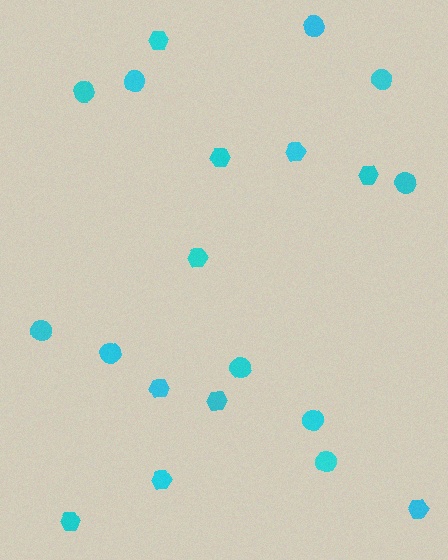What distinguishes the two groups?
There are 2 groups: one group of circles (10) and one group of hexagons (10).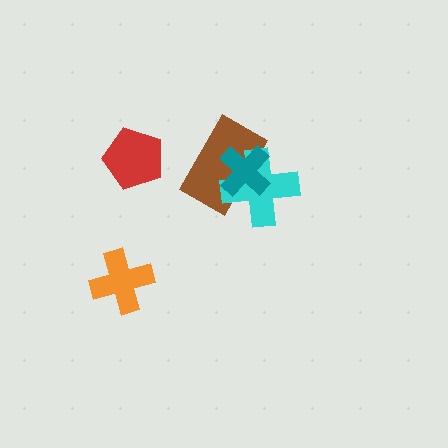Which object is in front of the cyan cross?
The teal cross is in front of the cyan cross.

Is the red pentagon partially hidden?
No, no other shape covers it.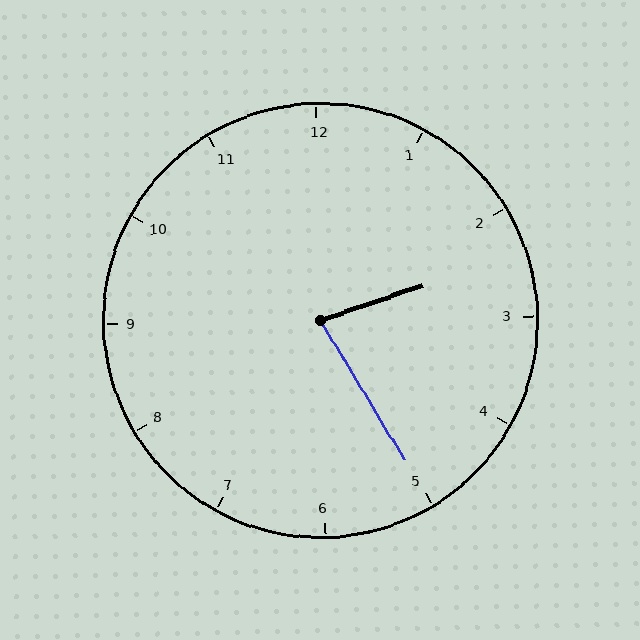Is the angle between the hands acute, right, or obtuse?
It is acute.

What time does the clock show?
2:25.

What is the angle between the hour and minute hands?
Approximately 78 degrees.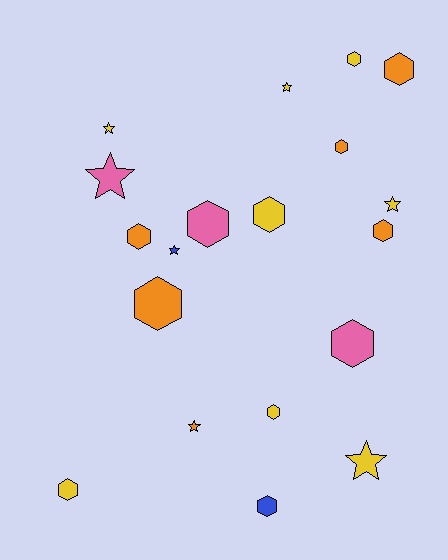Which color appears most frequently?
Yellow, with 8 objects.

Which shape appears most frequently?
Hexagon, with 12 objects.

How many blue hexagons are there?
There is 1 blue hexagon.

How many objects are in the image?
There are 19 objects.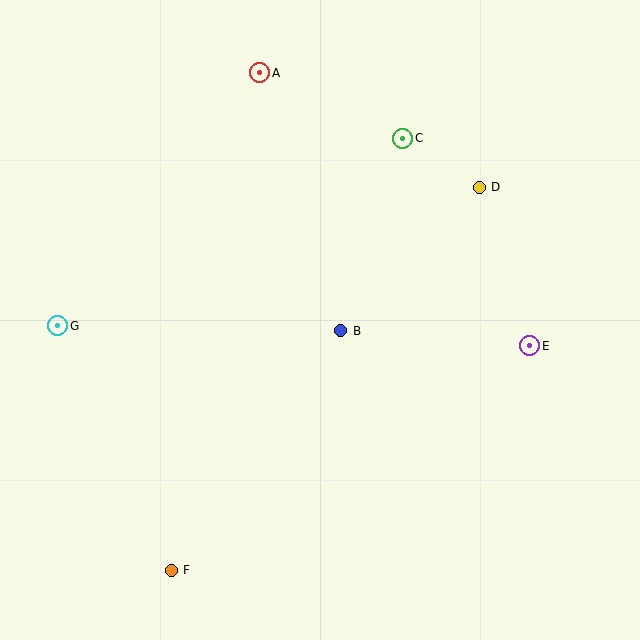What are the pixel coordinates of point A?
Point A is at (260, 73).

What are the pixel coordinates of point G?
Point G is at (58, 326).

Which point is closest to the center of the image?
Point B at (341, 331) is closest to the center.